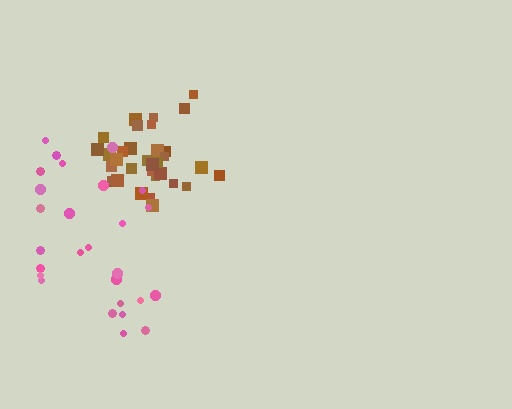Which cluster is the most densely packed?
Brown.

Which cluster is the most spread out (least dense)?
Pink.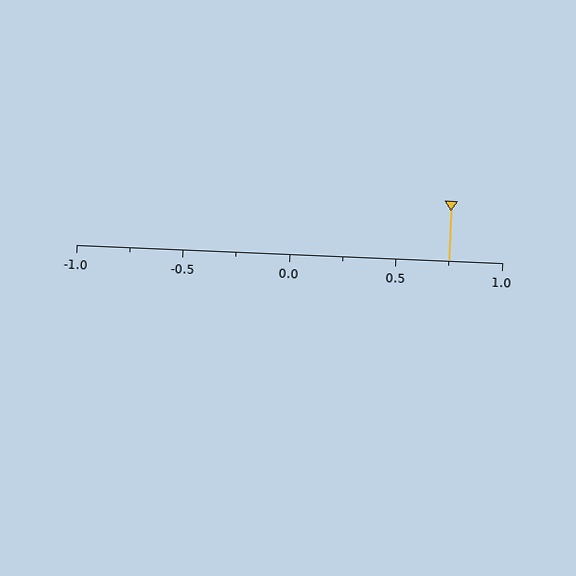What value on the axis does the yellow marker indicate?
The marker indicates approximately 0.75.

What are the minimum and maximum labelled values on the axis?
The axis runs from -1.0 to 1.0.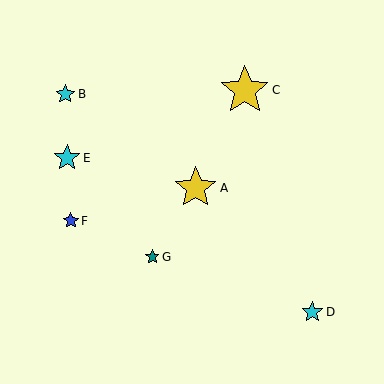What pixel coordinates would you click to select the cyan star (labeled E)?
Click at (67, 158) to select the cyan star E.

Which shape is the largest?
The yellow star (labeled C) is the largest.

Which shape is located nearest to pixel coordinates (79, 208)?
The blue star (labeled F) at (71, 221) is nearest to that location.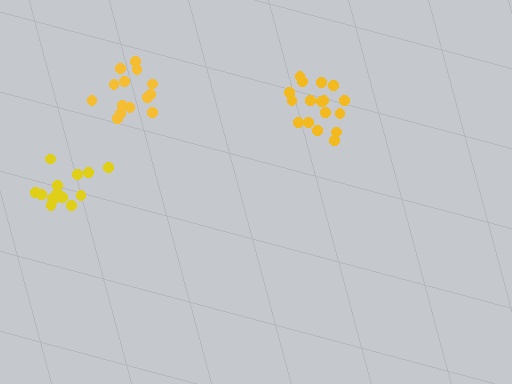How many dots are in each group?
Group 1: 17 dots, Group 2: 14 dots, Group 3: 14 dots (45 total).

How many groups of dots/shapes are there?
There are 3 groups.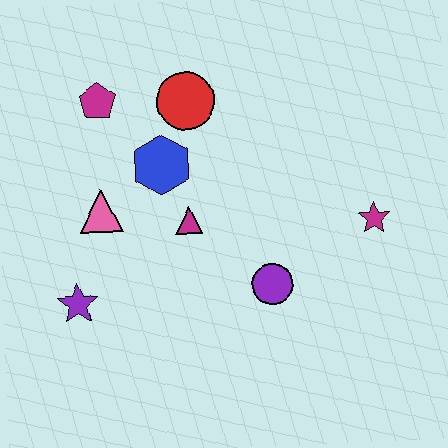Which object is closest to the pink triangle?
The blue hexagon is closest to the pink triangle.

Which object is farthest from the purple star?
The magenta star is farthest from the purple star.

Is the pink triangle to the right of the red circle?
No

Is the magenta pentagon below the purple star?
No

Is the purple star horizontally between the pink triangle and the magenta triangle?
No